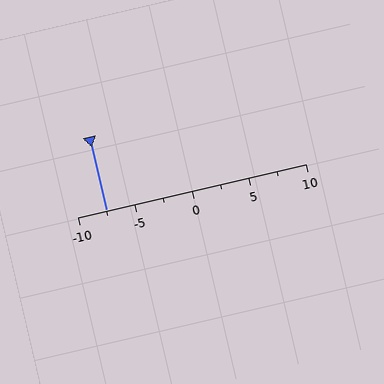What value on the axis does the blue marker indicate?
The marker indicates approximately -7.5.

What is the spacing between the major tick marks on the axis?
The major ticks are spaced 5 apart.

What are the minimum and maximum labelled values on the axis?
The axis runs from -10 to 10.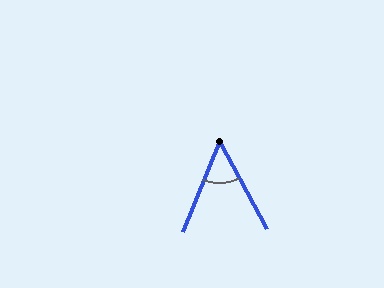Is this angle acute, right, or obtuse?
It is acute.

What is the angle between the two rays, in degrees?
Approximately 50 degrees.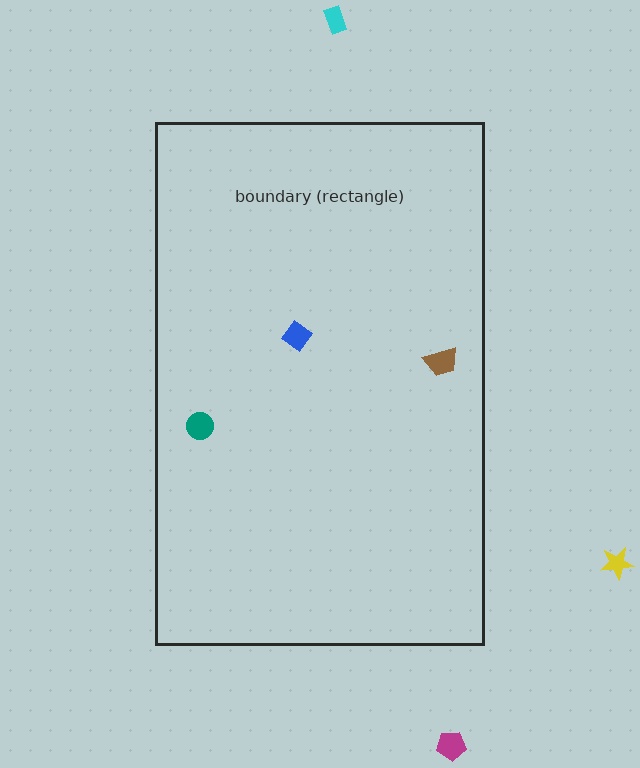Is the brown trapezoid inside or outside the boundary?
Inside.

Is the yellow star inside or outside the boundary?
Outside.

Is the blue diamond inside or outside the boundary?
Inside.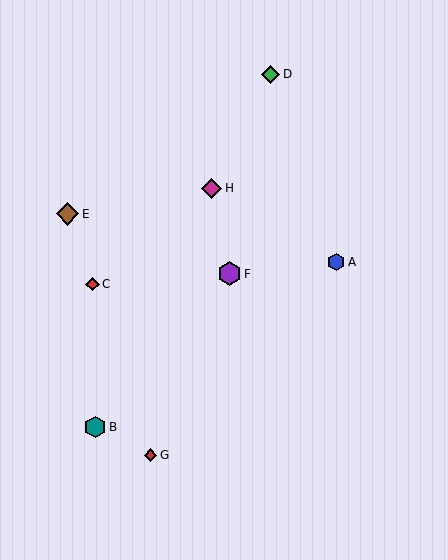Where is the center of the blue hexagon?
The center of the blue hexagon is at (336, 262).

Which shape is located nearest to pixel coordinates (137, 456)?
The red diamond (labeled G) at (150, 455) is nearest to that location.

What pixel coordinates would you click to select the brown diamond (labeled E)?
Click at (68, 214) to select the brown diamond E.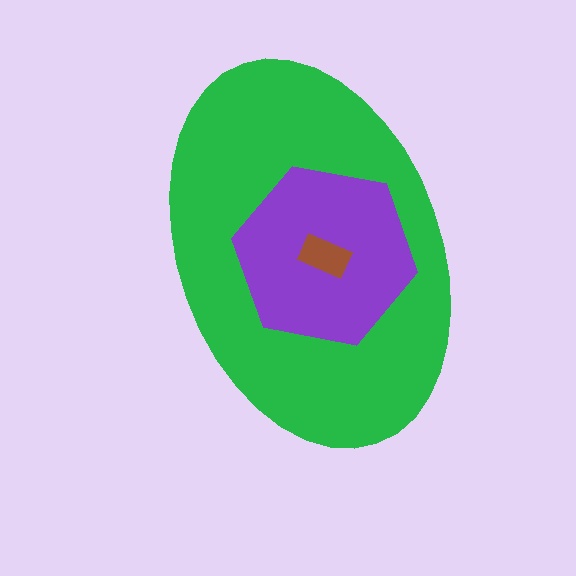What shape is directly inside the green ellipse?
The purple hexagon.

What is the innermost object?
The brown rectangle.